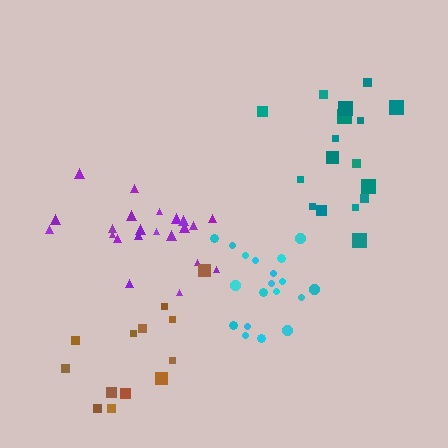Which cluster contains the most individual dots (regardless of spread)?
Purple (22).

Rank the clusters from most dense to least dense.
cyan, purple, brown, teal.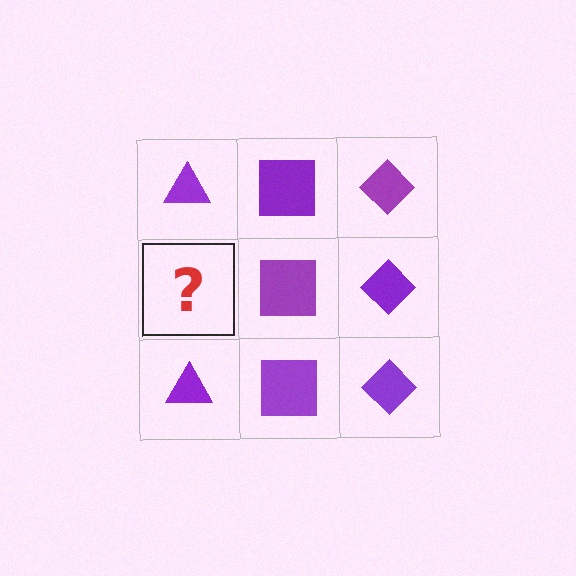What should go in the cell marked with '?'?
The missing cell should contain a purple triangle.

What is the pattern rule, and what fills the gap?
The rule is that each column has a consistent shape. The gap should be filled with a purple triangle.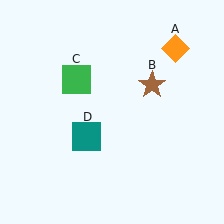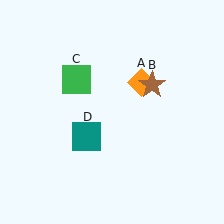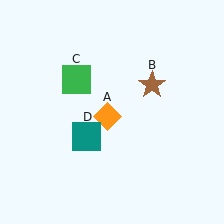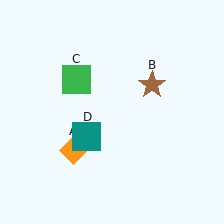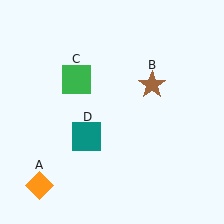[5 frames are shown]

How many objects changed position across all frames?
1 object changed position: orange diamond (object A).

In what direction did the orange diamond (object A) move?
The orange diamond (object A) moved down and to the left.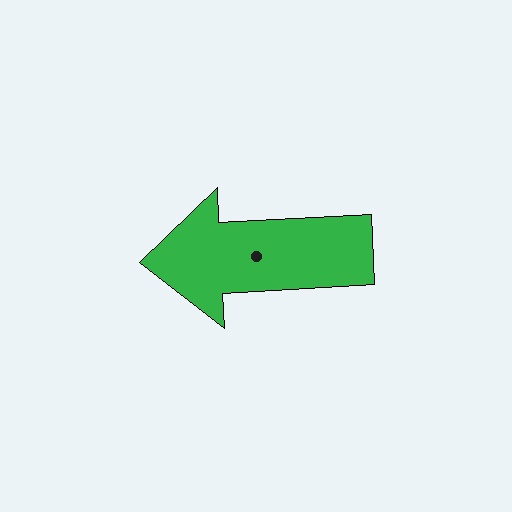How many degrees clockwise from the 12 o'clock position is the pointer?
Approximately 267 degrees.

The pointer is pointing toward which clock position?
Roughly 9 o'clock.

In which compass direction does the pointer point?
West.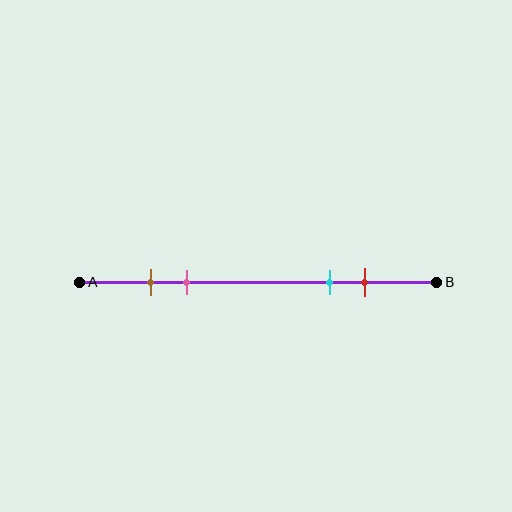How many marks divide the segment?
There are 4 marks dividing the segment.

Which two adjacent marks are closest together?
The brown and pink marks are the closest adjacent pair.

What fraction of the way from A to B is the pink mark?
The pink mark is approximately 30% (0.3) of the way from A to B.